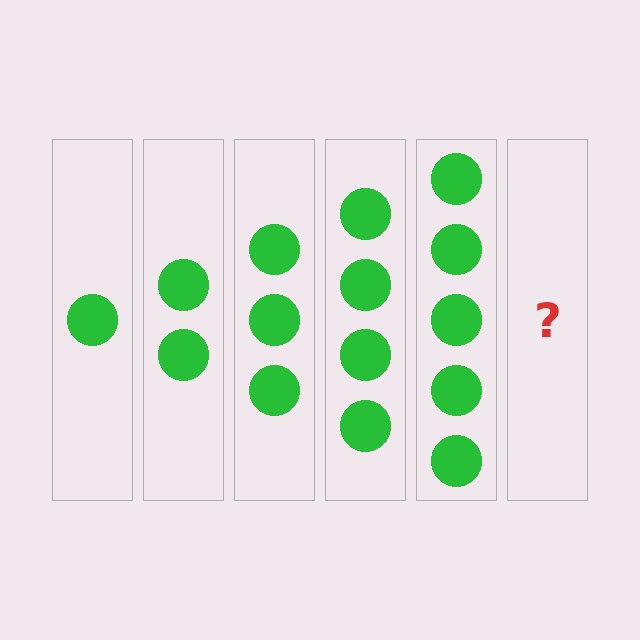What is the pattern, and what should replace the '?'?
The pattern is that each step adds one more circle. The '?' should be 6 circles.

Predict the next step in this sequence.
The next step is 6 circles.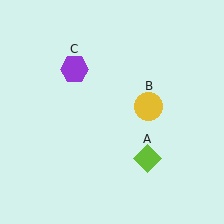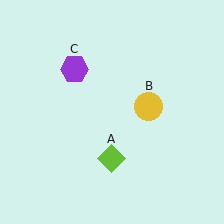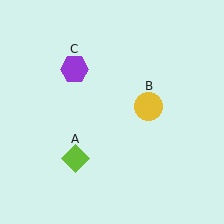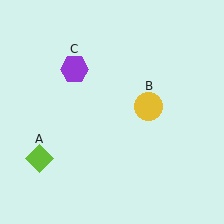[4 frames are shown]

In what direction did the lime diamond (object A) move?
The lime diamond (object A) moved left.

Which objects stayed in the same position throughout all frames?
Yellow circle (object B) and purple hexagon (object C) remained stationary.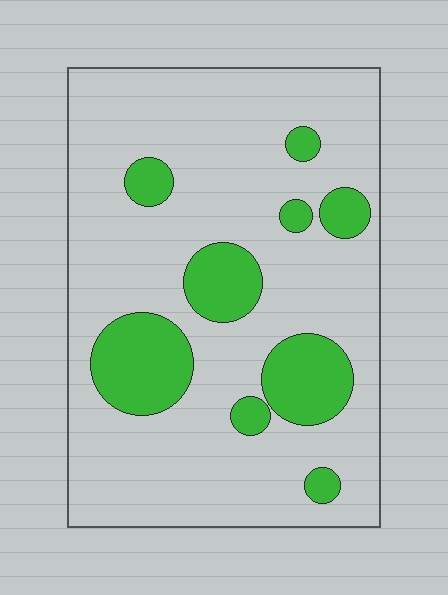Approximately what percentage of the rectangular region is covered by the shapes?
Approximately 20%.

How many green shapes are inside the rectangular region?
9.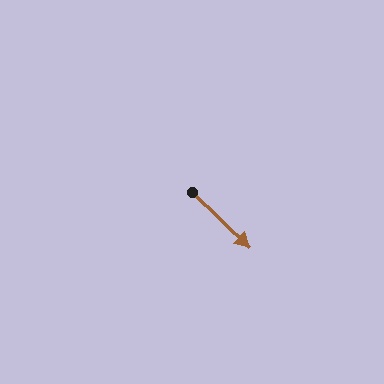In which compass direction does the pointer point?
Southeast.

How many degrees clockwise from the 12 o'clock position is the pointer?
Approximately 134 degrees.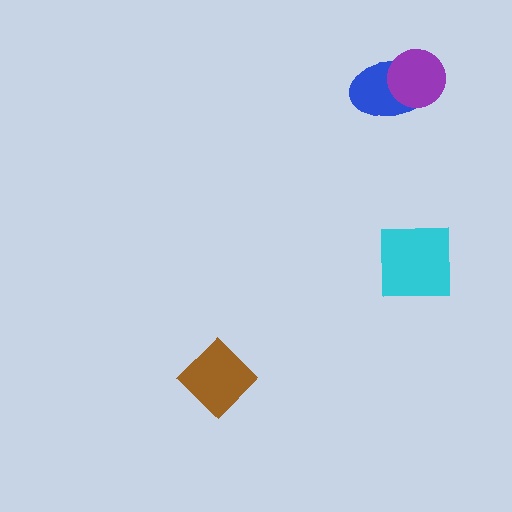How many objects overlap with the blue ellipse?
1 object overlaps with the blue ellipse.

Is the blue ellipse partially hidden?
Yes, it is partially covered by another shape.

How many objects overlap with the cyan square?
0 objects overlap with the cyan square.